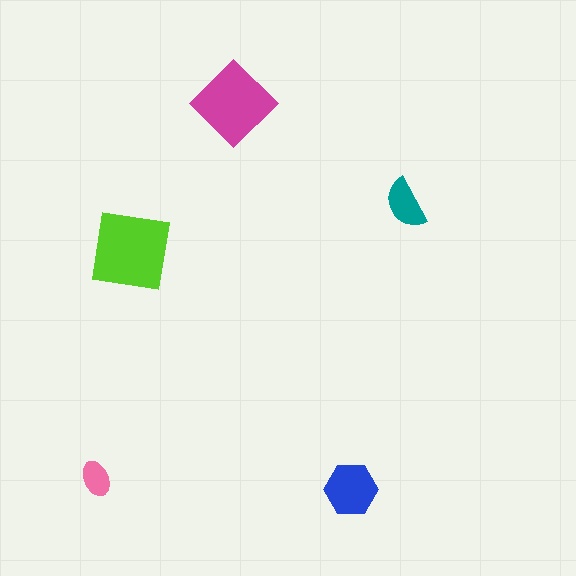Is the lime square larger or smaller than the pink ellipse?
Larger.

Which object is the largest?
The lime square.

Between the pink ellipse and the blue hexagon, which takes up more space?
The blue hexagon.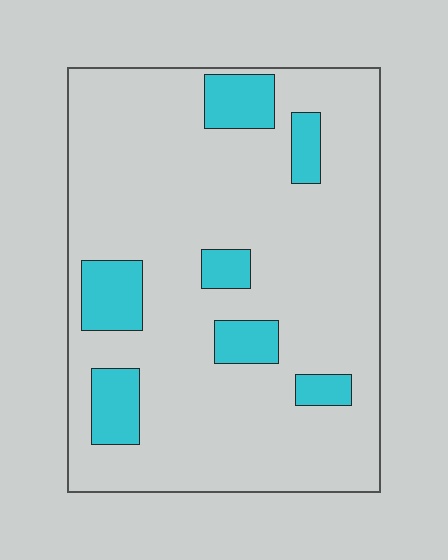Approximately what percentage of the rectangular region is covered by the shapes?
Approximately 15%.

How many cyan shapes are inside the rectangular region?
7.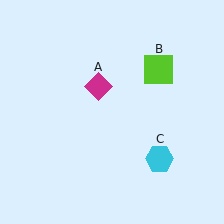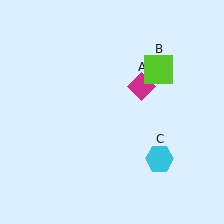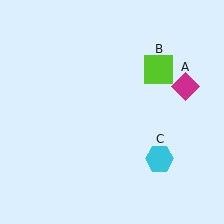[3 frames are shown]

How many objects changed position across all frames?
1 object changed position: magenta diamond (object A).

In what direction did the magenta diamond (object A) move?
The magenta diamond (object A) moved right.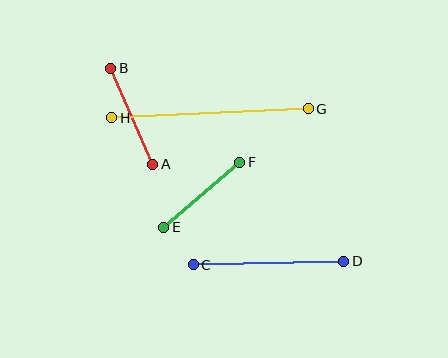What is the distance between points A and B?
The distance is approximately 105 pixels.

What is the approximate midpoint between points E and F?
The midpoint is at approximately (202, 195) pixels.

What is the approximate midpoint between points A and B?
The midpoint is at approximately (132, 116) pixels.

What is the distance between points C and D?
The distance is approximately 151 pixels.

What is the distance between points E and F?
The distance is approximately 100 pixels.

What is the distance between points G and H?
The distance is approximately 197 pixels.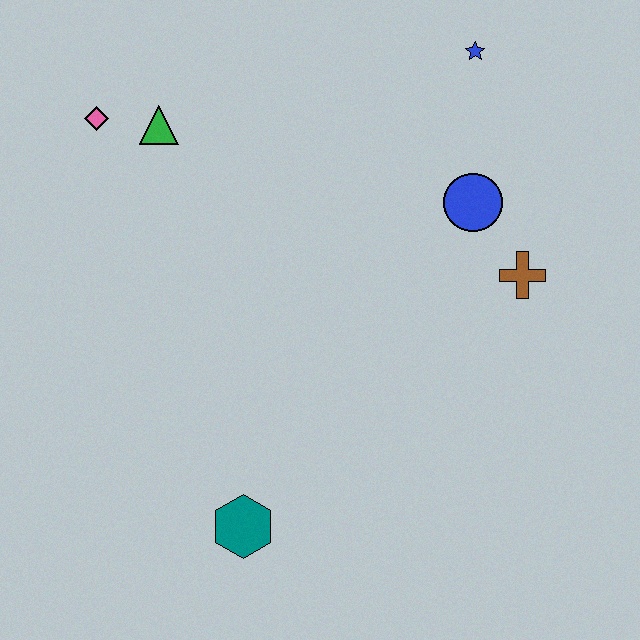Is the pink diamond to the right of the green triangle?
No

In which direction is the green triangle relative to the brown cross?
The green triangle is to the left of the brown cross.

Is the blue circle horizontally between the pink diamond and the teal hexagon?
No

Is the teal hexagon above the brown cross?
No